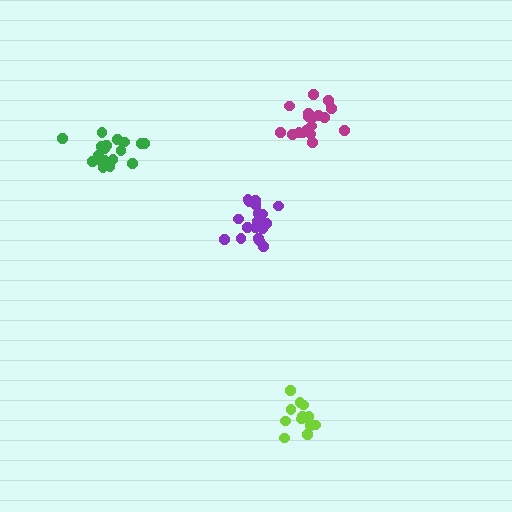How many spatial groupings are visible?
There are 4 spatial groupings.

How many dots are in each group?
Group 1: 18 dots, Group 2: 19 dots, Group 3: 13 dots, Group 4: 19 dots (69 total).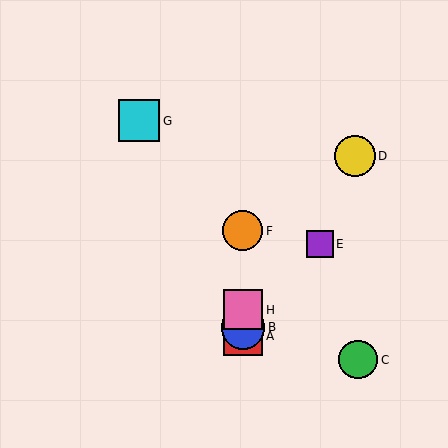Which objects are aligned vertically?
Objects A, B, F, H are aligned vertically.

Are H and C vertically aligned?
No, H is at x≈243 and C is at x≈358.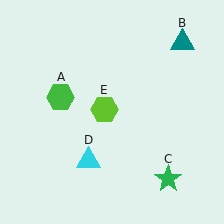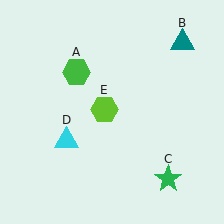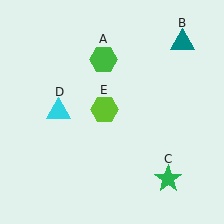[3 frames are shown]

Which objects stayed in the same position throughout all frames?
Teal triangle (object B) and green star (object C) and lime hexagon (object E) remained stationary.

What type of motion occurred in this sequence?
The green hexagon (object A), cyan triangle (object D) rotated clockwise around the center of the scene.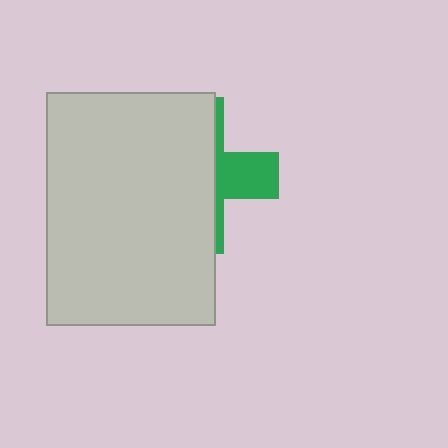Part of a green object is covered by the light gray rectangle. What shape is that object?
It is a cross.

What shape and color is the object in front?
The object in front is a light gray rectangle.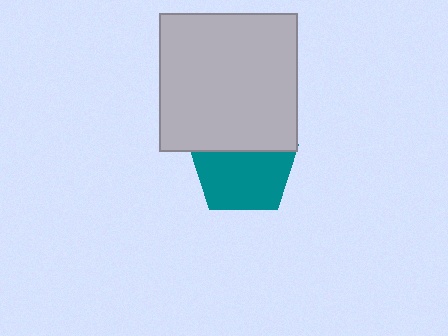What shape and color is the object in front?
The object in front is a light gray square.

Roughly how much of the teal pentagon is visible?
About half of it is visible (roughly 63%).